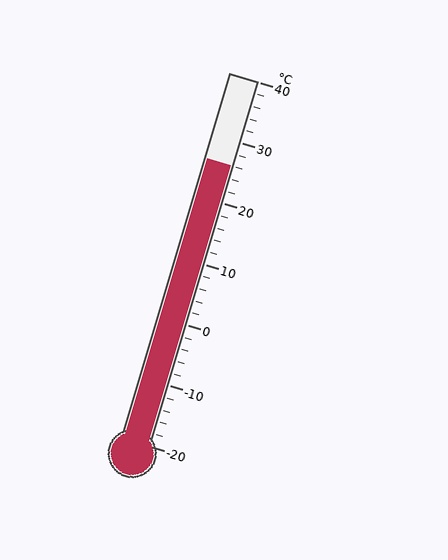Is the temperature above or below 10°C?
The temperature is above 10°C.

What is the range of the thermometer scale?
The thermometer scale ranges from -20°C to 40°C.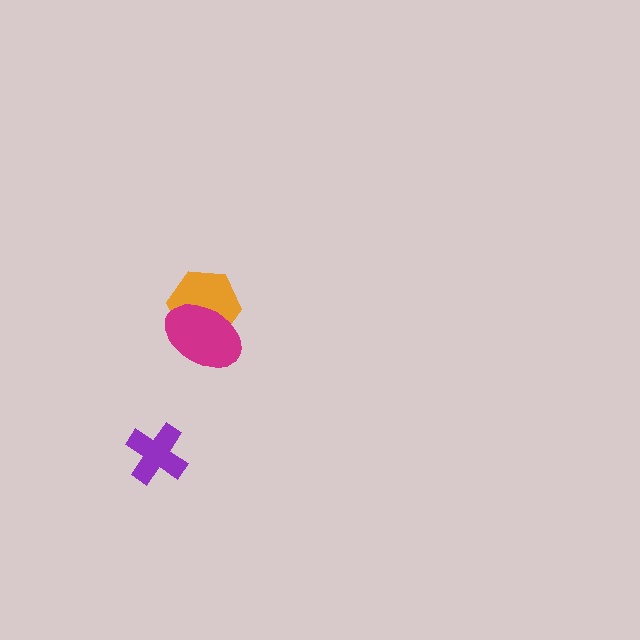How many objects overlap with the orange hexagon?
1 object overlaps with the orange hexagon.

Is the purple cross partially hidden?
No, no other shape covers it.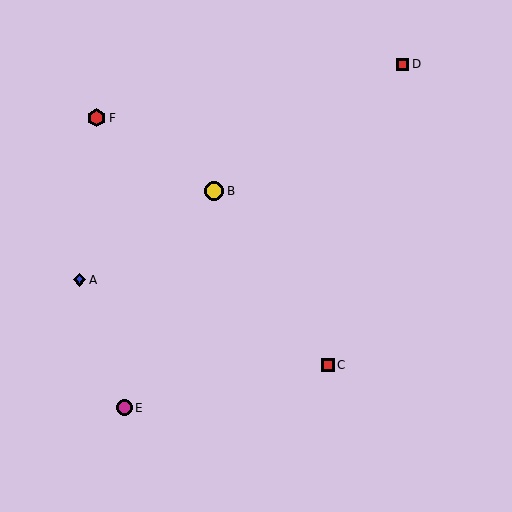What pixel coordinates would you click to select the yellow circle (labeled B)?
Click at (214, 191) to select the yellow circle B.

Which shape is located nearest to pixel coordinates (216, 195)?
The yellow circle (labeled B) at (214, 191) is nearest to that location.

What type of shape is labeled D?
Shape D is a red square.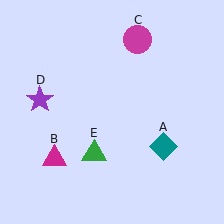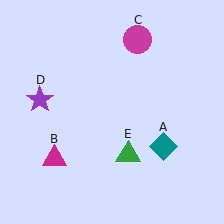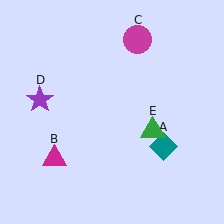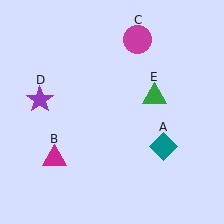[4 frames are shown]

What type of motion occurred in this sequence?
The green triangle (object E) rotated counterclockwise around the center of the scene.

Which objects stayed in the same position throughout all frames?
Teal diamond (object A) and magenta triangle (object B) and magenta circle (object C) and purple star (object D) remained stationary.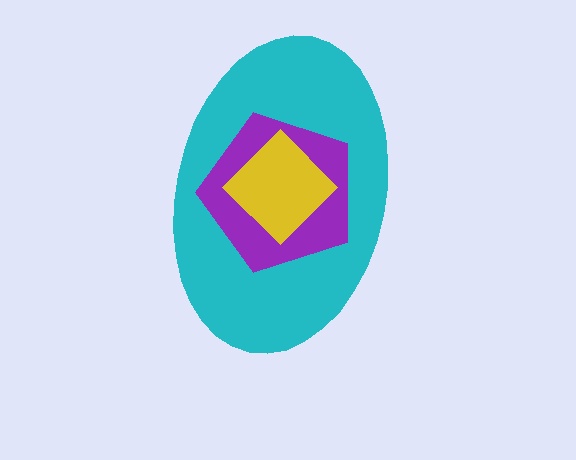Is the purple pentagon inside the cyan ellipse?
Yes.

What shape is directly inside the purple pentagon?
The yellow diamond.